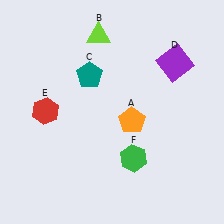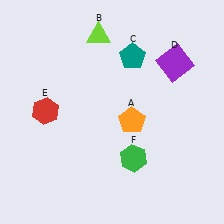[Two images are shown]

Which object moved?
The teal pentagon (C) moved right.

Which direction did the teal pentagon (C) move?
The teal pentagon (C) moved right.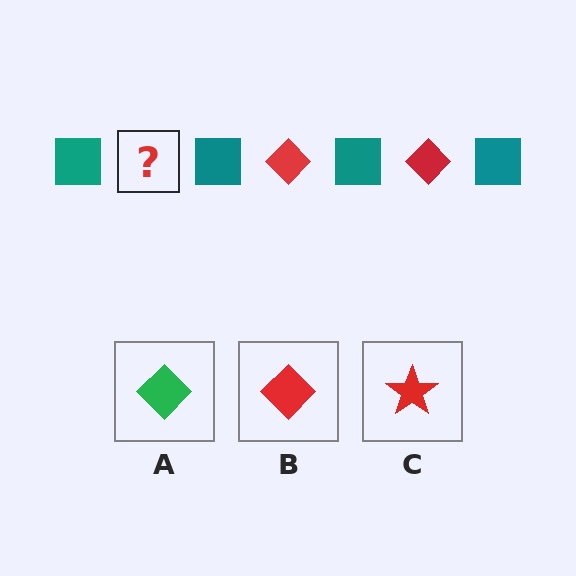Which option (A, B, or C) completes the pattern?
B.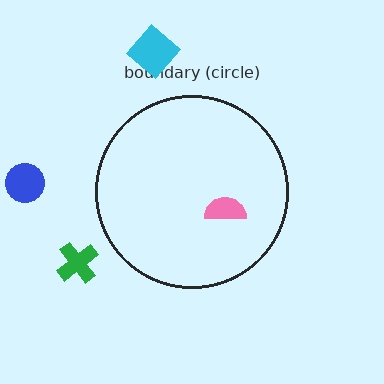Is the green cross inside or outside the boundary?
Outside.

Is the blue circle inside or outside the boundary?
Outside.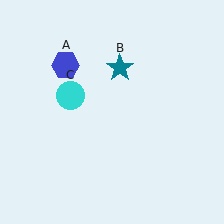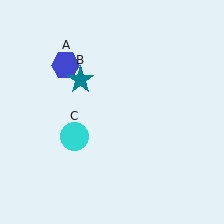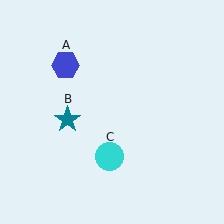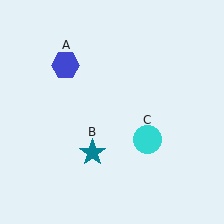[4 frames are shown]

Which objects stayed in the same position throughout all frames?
Blue hexagon (object A) remained stationary.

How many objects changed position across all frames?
2 objects changed position: teal star (object B), cyan circle (object C).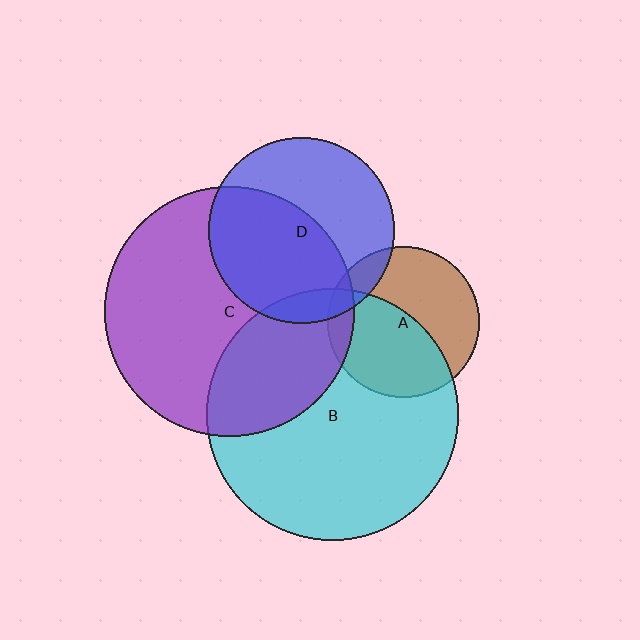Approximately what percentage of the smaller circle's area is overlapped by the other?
Approximately 10%.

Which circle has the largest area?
Circle B (cyan).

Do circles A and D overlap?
Yes.